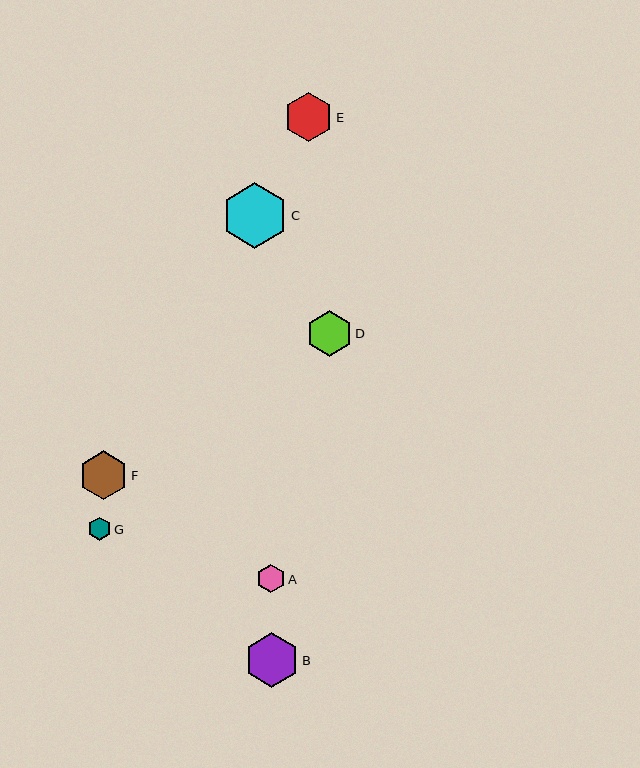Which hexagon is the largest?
Hexagon C is the largest with a size of approximately 65 pixels.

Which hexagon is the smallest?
Hexagon G is the smallest with a size of approximately 23 pixels.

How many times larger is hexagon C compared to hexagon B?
Hexagon C is approximately 1.2 times the size of hexagon B.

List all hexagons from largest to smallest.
From largest to smallest: C, B, E, F, D, A, G.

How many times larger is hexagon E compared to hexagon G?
Hexagon E is approximately 2.1 times the size of hexagon G.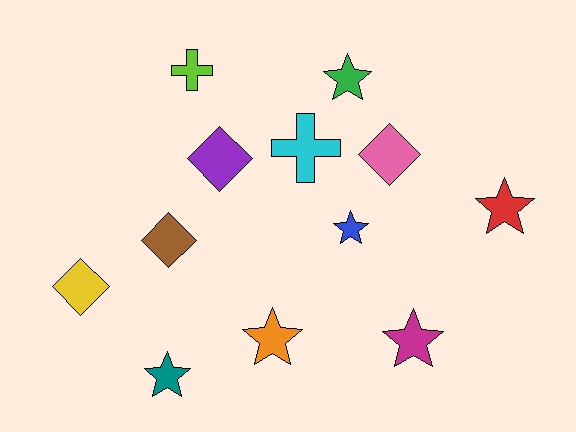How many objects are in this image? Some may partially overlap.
There are 12 objects.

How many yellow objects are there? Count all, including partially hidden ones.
There is 1 yellow object.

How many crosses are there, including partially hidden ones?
There are 2 crosses.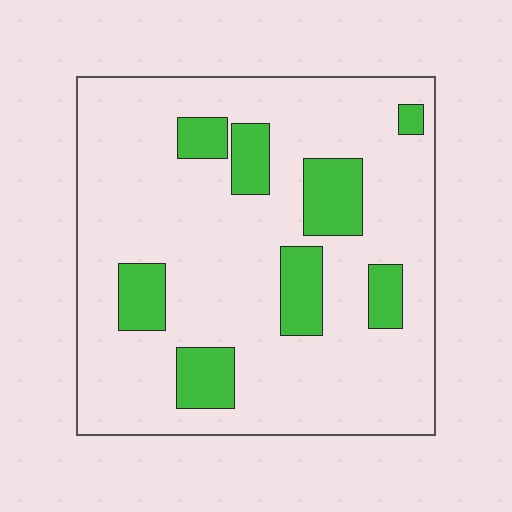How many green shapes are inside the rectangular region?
8.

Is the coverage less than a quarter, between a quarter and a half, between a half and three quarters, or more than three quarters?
Less than a quarter.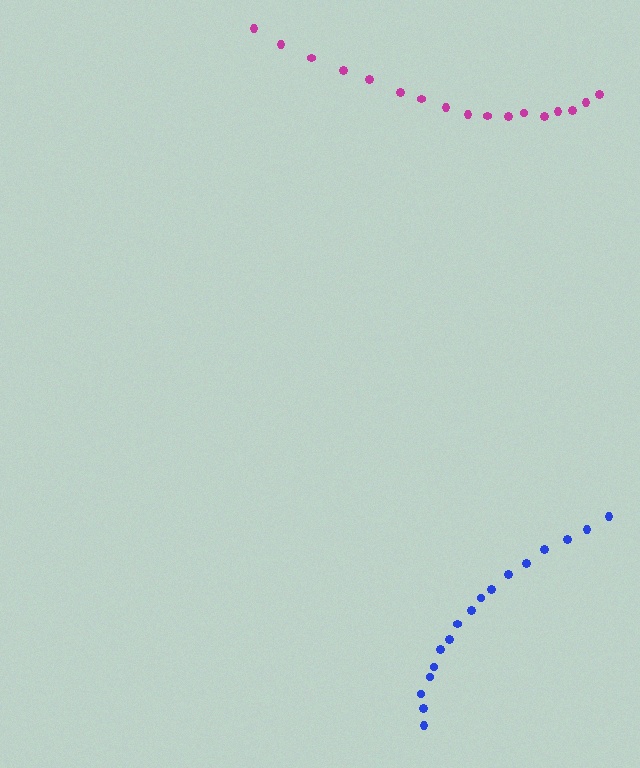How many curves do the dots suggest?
There are 2 distinct paths.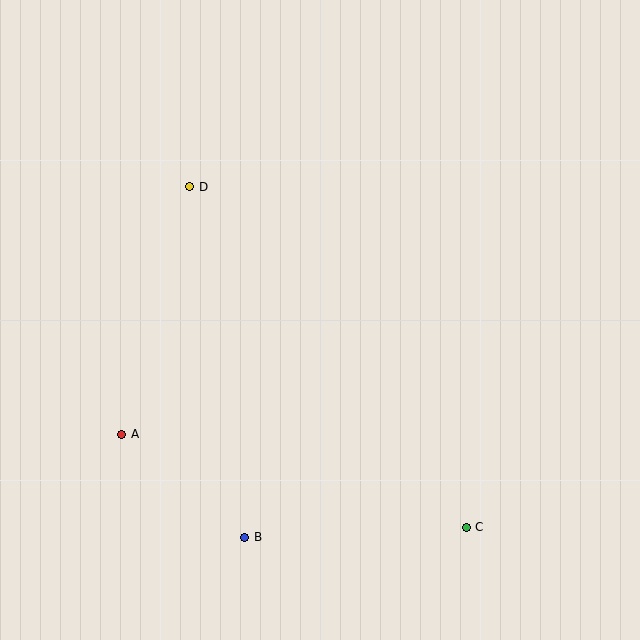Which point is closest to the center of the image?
Point D at (190, 187) is closest to the center.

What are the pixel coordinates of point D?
Point D is at (190, 187).